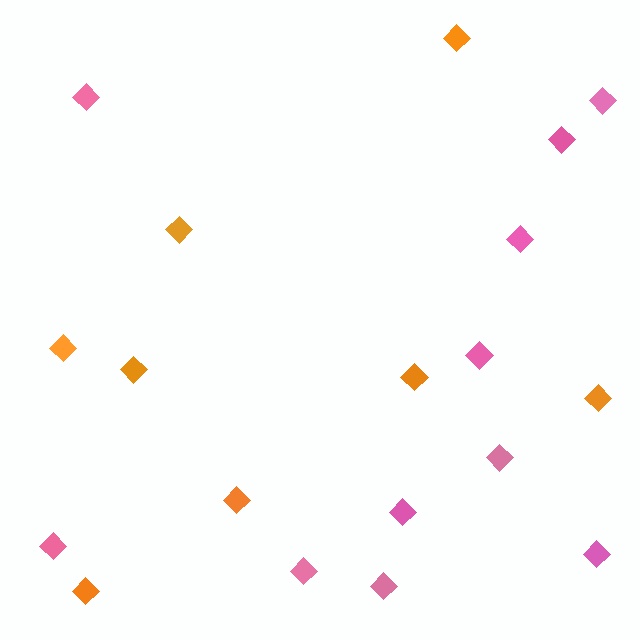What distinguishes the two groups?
There are 2 groups: one group of pink diamonds (11) and one group of orange diamonds (8).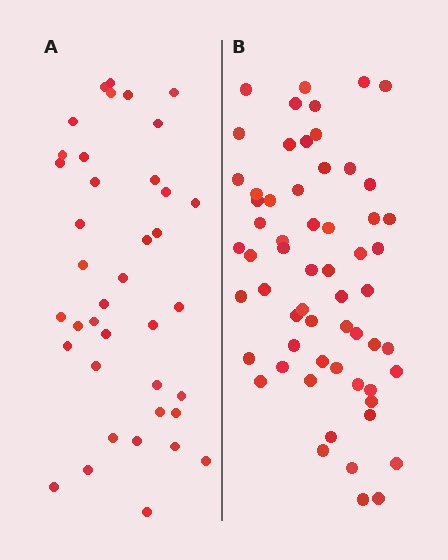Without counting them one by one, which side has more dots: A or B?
Region B (the right region) has more dots.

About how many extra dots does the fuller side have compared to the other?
Region B has approximately 20 more dots than region A.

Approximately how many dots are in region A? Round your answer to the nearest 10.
About 40 dots. (The exact count is 39, which rounds to 40.)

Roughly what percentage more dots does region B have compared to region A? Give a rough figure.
About 55% more.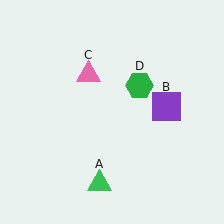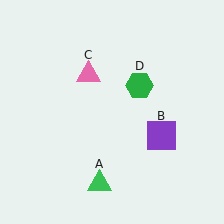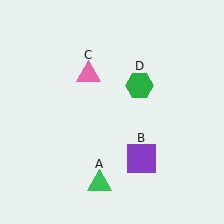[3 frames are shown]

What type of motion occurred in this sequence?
The purple square (object B) rotated clockwise around the center of the scene.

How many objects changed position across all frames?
1 object changed position: purple square (object B).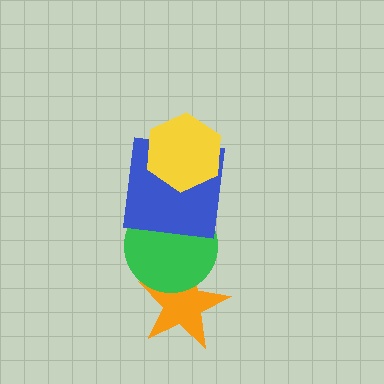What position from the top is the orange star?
The orange star is 4th from the top.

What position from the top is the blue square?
The blue square is 2nd from the top.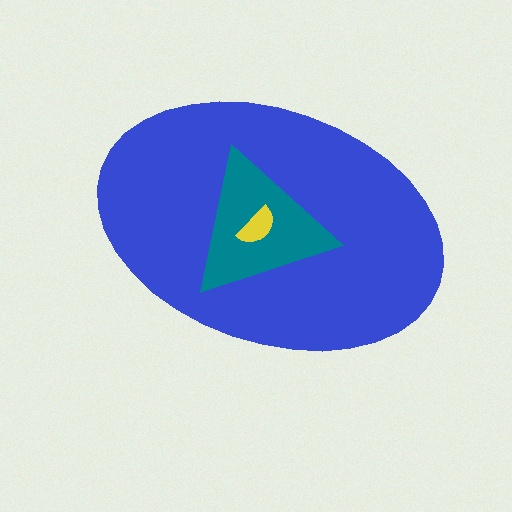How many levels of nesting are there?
3.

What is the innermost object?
The yellow semicircle.